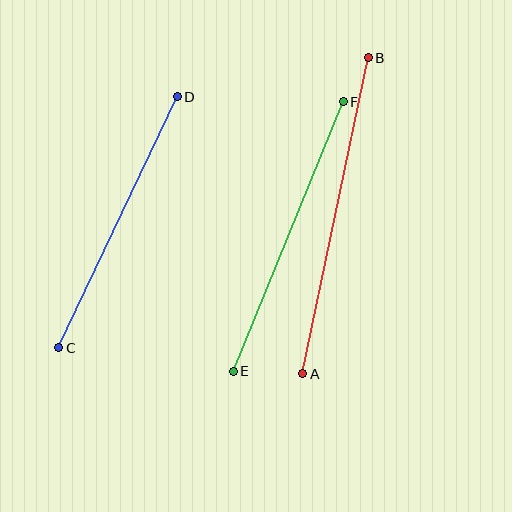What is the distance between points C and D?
The distance is approximately 278 pixels.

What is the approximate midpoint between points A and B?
The midpoint is at approximately (336, 216) pixels.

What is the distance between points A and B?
The distance is approximately 323 pixels.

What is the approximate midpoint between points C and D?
The midpoint is at approximately (118, 222) pixels.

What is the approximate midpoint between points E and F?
The midpoint is at approximately (288, 237) pixels.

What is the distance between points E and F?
The distance is approximately 291 pixels.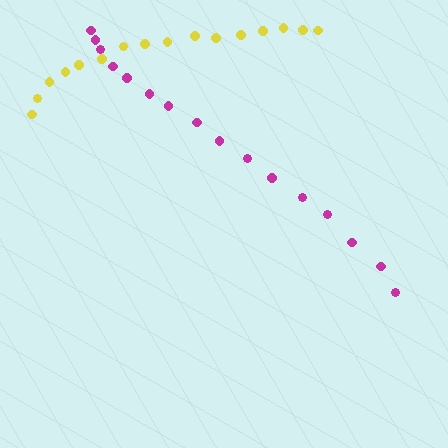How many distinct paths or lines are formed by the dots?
There are 2 distinct paths.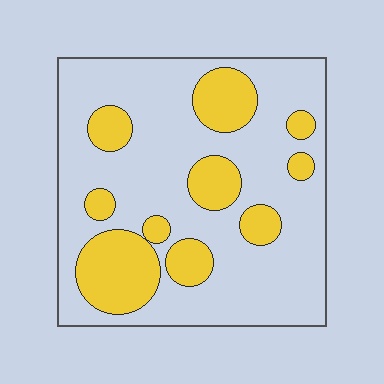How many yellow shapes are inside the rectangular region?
10.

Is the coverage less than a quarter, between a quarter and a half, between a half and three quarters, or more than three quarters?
Between a quarter and a half.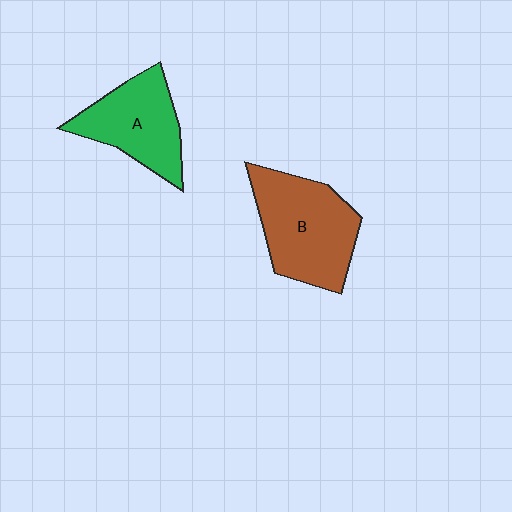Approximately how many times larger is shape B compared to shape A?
Approximately 1.3 times.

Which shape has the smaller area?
Shape A (green).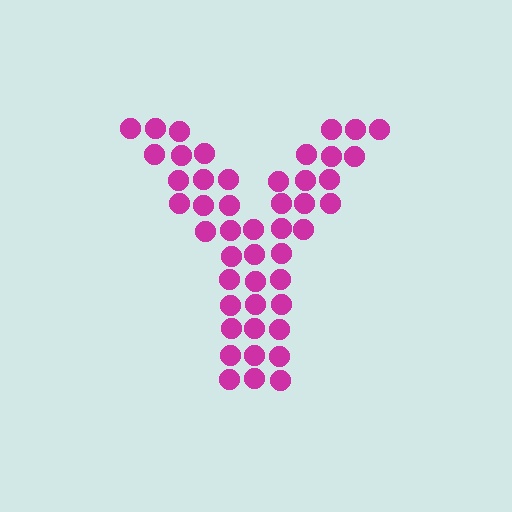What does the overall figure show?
The overall figure shows the letter Y.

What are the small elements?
The small elements are circles.